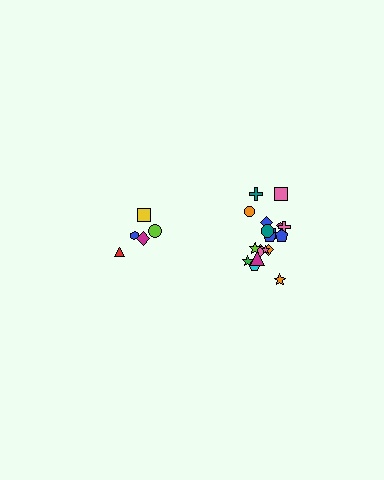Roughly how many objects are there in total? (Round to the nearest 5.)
Roughly 25 objects in total.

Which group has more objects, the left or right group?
The right group.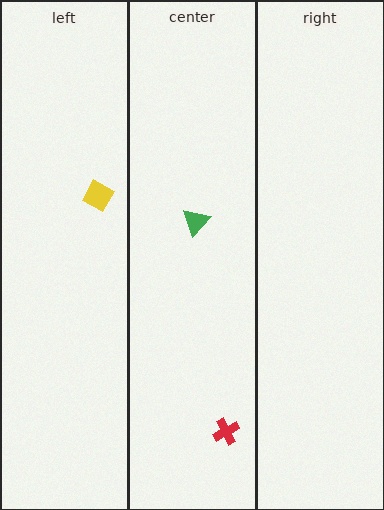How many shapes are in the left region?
1.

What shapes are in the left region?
The yellow diamond.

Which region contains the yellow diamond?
The left region.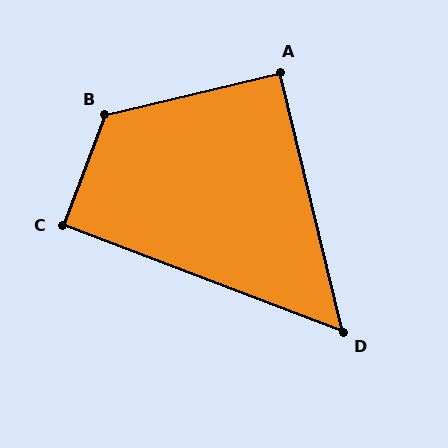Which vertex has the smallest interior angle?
D, at approximately 55 degrees.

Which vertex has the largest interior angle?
B, at approximately 125 degrees.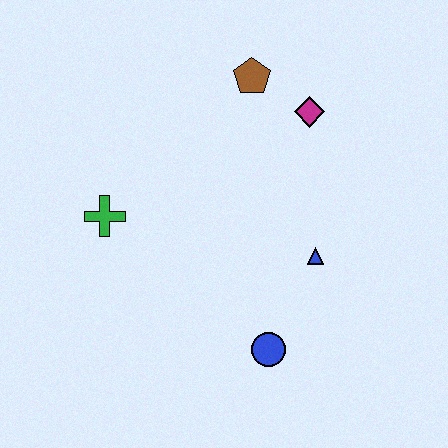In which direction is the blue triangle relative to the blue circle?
The blue triangle is above the blue circle.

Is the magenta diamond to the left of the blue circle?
No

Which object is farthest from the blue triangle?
The green cross is farthest from the blue triangle.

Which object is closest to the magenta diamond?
The brown pentagon is closest to the magenta diamond.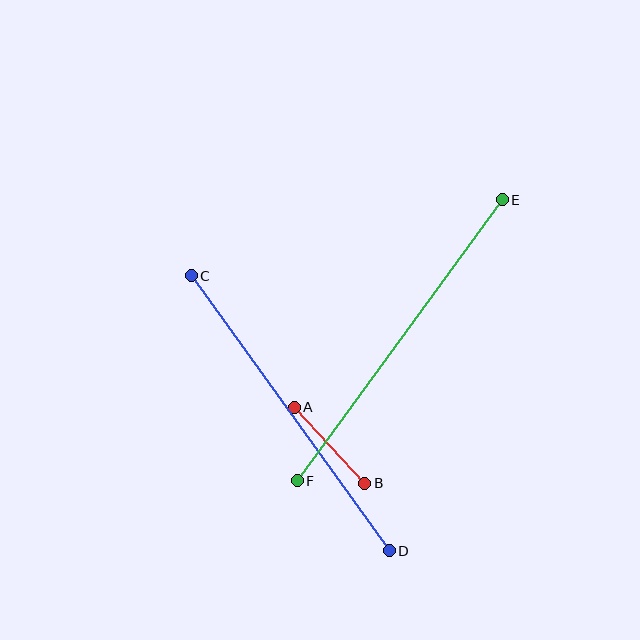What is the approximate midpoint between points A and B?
The midpoint is at approximately (329, 445) pixels.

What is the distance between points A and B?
The distance is approximately 104 pixels.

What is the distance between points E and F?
The distance is approximately 348 pixels.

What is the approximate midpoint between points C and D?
The midpoint is at approximately (290, 413) pixels.